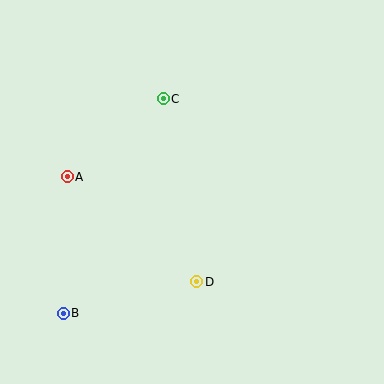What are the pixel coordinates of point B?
Point B is at (63, 313).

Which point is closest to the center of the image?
Point D at (197, 282) is closest to the center.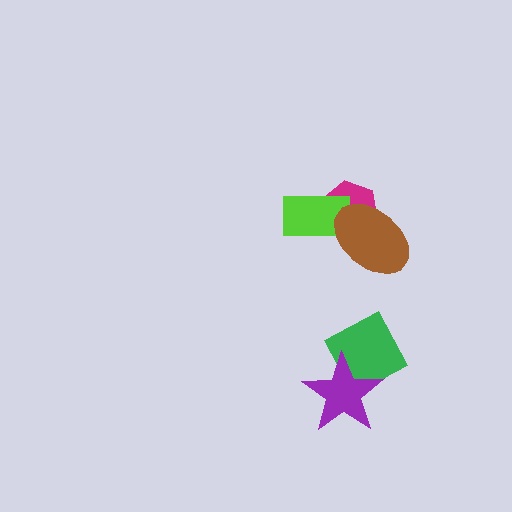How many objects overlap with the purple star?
1 object overlaps with the purple star.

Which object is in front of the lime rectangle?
The brown ellipse is in front of the lime rectangle.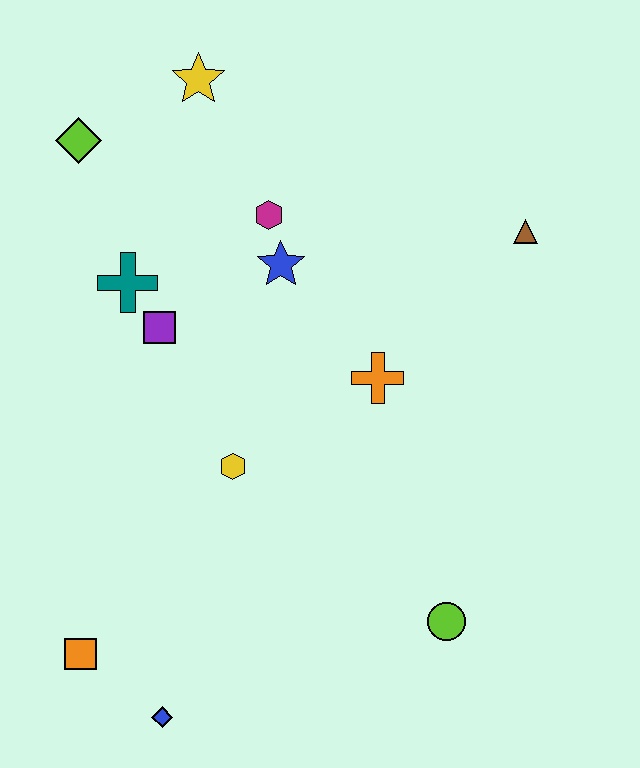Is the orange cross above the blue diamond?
Yes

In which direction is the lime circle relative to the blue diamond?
The lime circle is to the right of the blue diamond.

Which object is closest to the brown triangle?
The orange cross is closest to the brown triangle.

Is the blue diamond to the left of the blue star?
Yes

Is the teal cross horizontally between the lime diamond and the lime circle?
Yes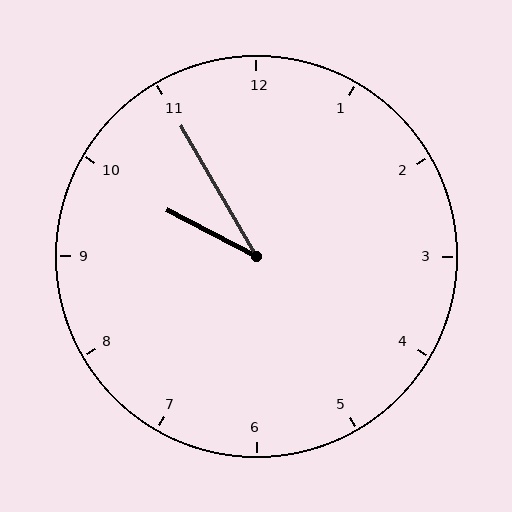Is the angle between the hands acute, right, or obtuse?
It is acute.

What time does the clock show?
9:55.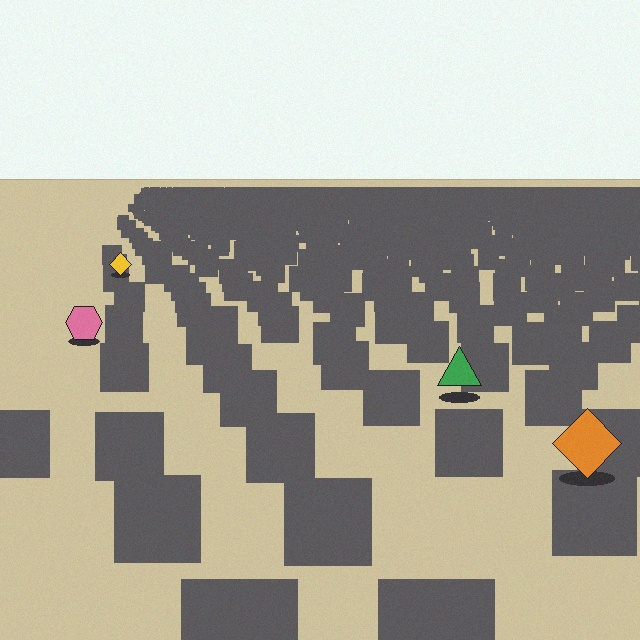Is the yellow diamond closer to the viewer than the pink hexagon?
No. The pink hexagon is closer — you can tell from the texture gradient: the ground texture is coarser near it.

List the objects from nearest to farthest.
From nearest to farthest: the orange diamond, the green triangle, the pink hexagon, the yellow diamond.